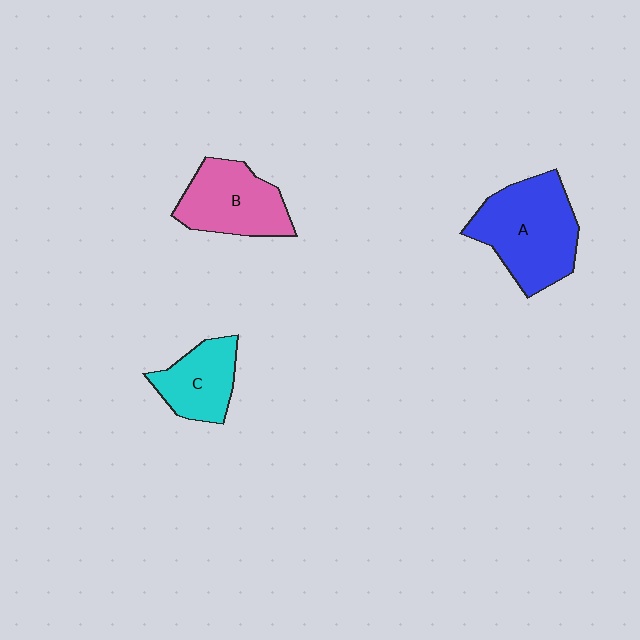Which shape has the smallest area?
Shape C (cyan).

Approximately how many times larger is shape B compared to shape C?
Approximately 1.3 times.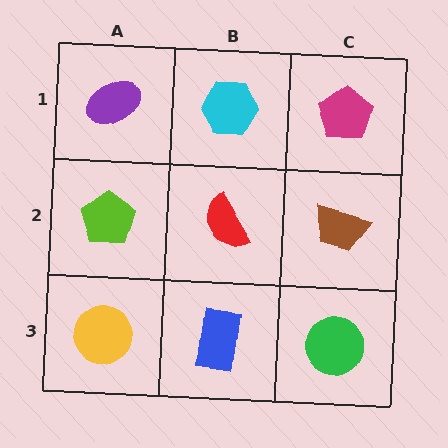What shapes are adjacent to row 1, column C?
A brown trapezoid (row 2, column C), a cyan hexagon (row 1, column B).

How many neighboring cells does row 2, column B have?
4.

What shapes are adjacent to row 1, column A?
A lime pentagon (row 2, column A), a cyan hexagon (row 1, column B).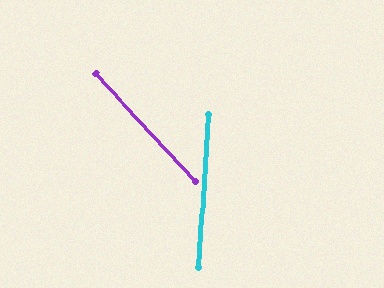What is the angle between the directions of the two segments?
Approximately 46 degrees.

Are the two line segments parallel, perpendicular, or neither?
Neither parallel nor perpendicular — they differ by about 46°.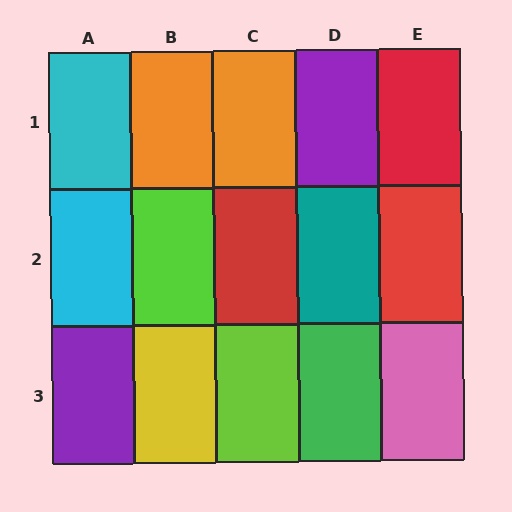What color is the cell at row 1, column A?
Cyan.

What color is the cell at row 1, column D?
Purple.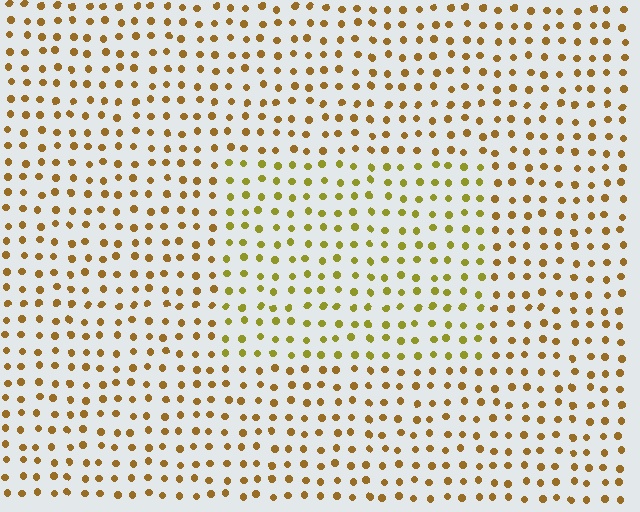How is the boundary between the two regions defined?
The boundary is defined purely by a slight shift in hue (about 27 degrees). Spacing, size, and orientation are identical on both sides.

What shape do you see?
I see a rectangle.